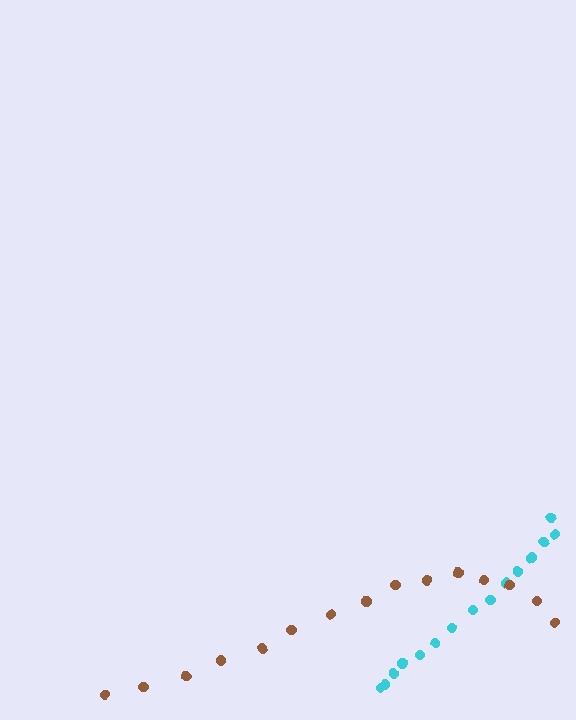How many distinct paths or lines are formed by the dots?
There are 2 distinct paths.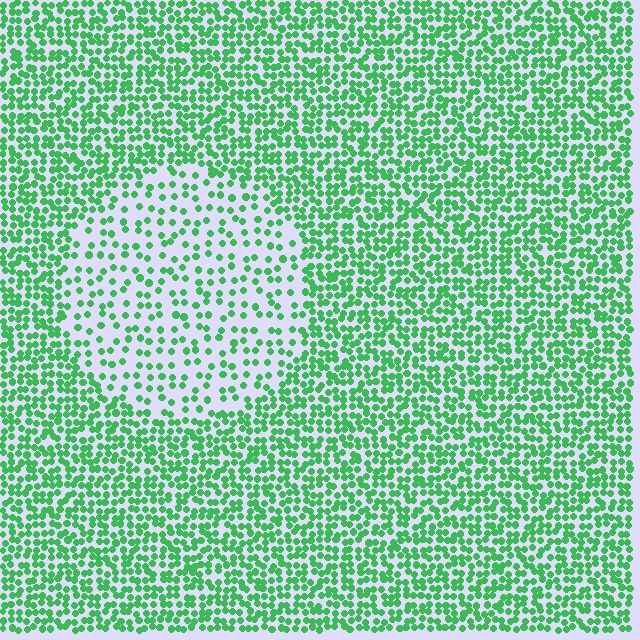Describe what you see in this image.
The image contains small green elements arranged at two different densities. A circle-shaped region is visible where the elements are less densely packed than the surrounding area.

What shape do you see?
I see a circle.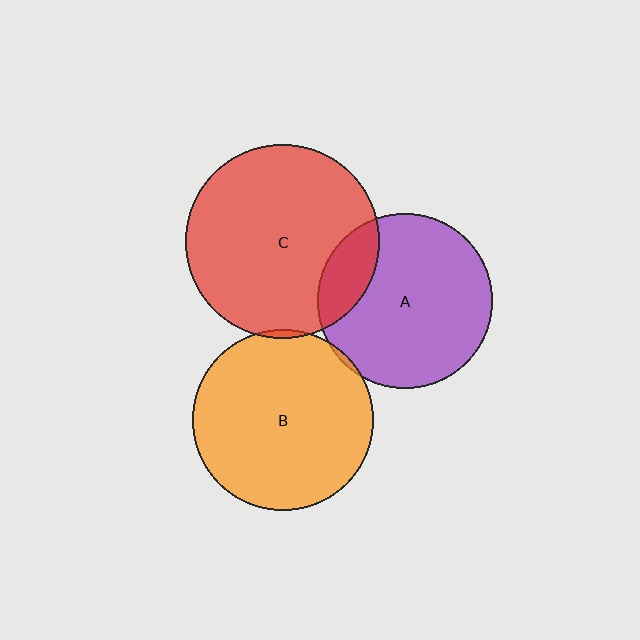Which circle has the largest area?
Circle C (red).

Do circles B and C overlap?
Yes.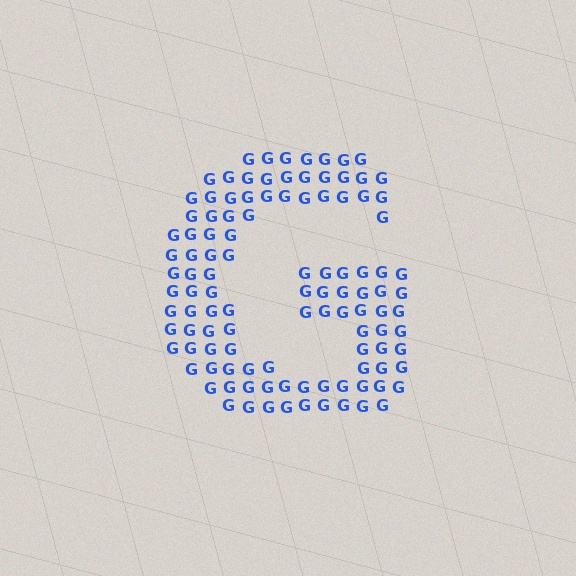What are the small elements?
The small elements are letter G's.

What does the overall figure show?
The overall figure shows the letter G.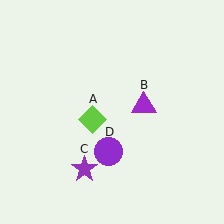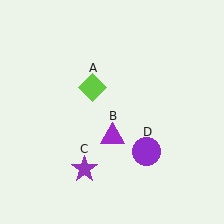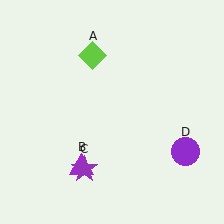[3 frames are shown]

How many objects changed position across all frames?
3 objects changed position: lime diamond (object A), purple triangle (object B), purple circle (object D).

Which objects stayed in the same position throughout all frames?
Purple star (object C) remained stationary.